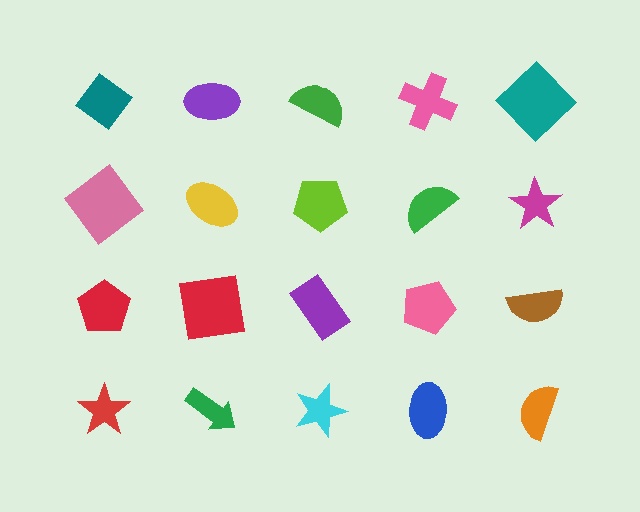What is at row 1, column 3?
A green semicircle.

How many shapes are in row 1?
5 shapes.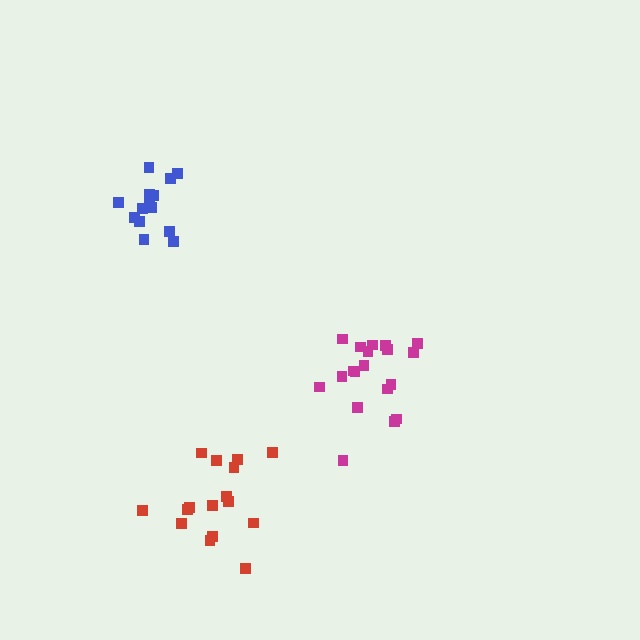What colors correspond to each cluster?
The clusters are colored: red, blue, magenta.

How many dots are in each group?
Group 1: 16 dots, Group 2: 14 dots, Group 3: 19 dots (49 total).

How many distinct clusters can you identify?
There are 3 distinct clusters.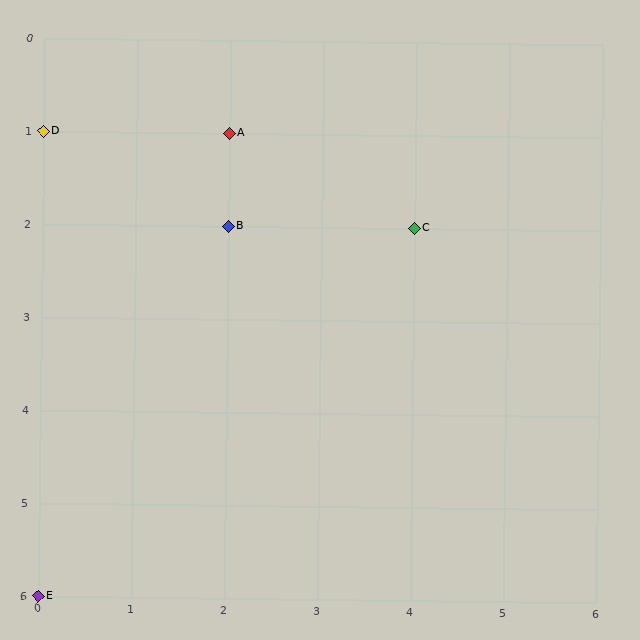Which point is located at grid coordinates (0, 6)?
Point E is at (0, 6).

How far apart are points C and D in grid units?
Points C and D are 4 columns and 1 row apart (about 4.1 grid units diagonally).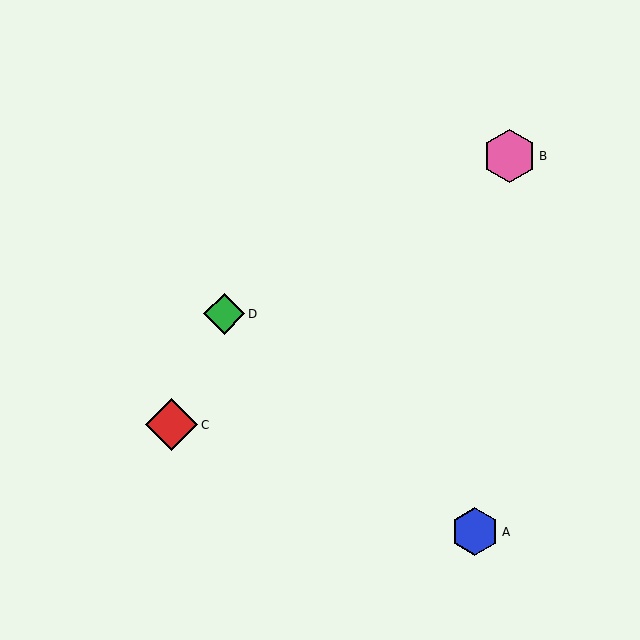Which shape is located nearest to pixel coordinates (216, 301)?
The green diamond (labeled D) at (224, 314) is nearest to that location.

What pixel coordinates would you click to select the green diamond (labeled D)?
Click at (224, 314) to select the green diamond D.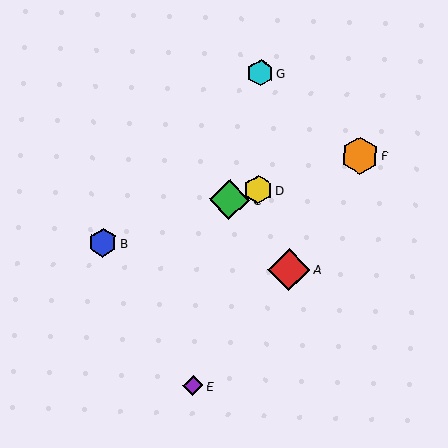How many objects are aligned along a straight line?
4 objects (B, C, D, F) are aligned along a straight line.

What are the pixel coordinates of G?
Object G is at (260, 73).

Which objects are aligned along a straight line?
Objects B, C, D, F are aligned along a straight line.